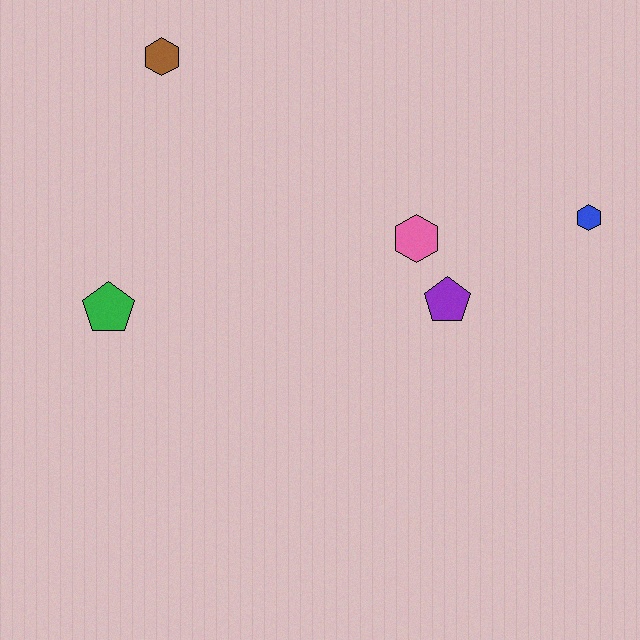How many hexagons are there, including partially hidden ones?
There are 3 hexagons.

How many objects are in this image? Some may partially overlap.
There are 5 objects.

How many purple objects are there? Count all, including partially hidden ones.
There is 1 purple object.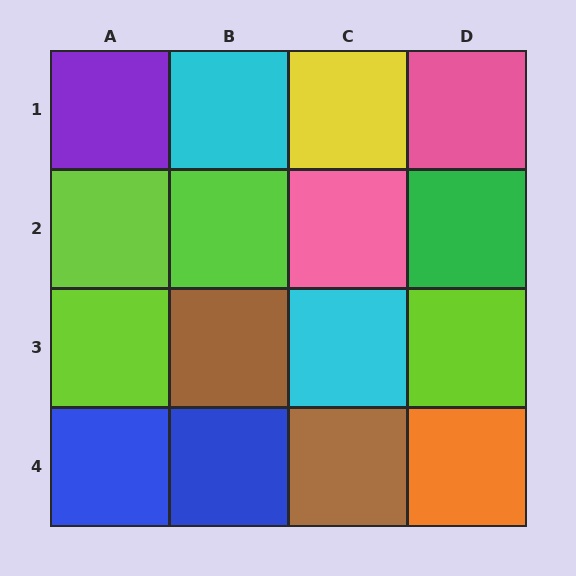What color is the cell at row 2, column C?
Pink.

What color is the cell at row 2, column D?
Green.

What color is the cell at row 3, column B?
Brown.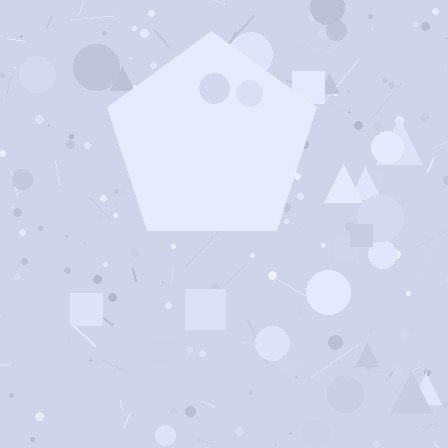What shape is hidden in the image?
A pentagon is hidden in the image.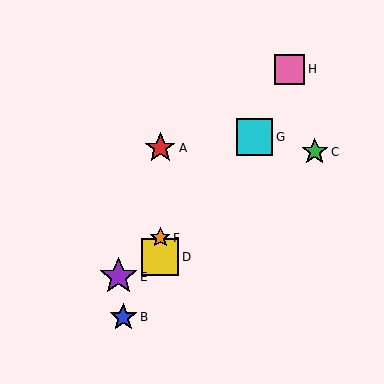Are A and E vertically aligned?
No, A is at x≈160 and E is at x≈119.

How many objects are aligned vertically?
3 objects (A, D, F) are aligned vertically.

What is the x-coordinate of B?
Object B is at x≈123.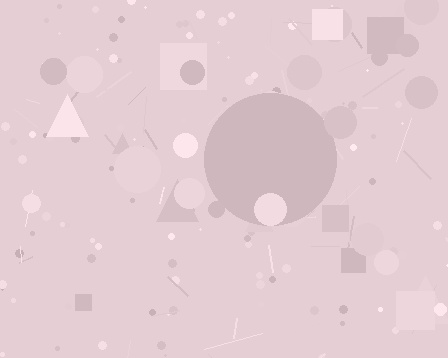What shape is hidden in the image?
A circle is hidden in the image.